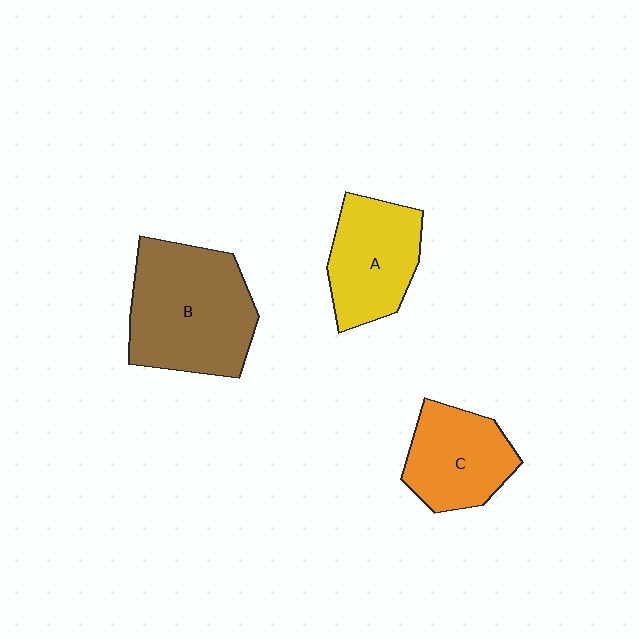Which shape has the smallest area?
Shape C (orange).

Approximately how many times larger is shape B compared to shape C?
Approximately 1.6 times.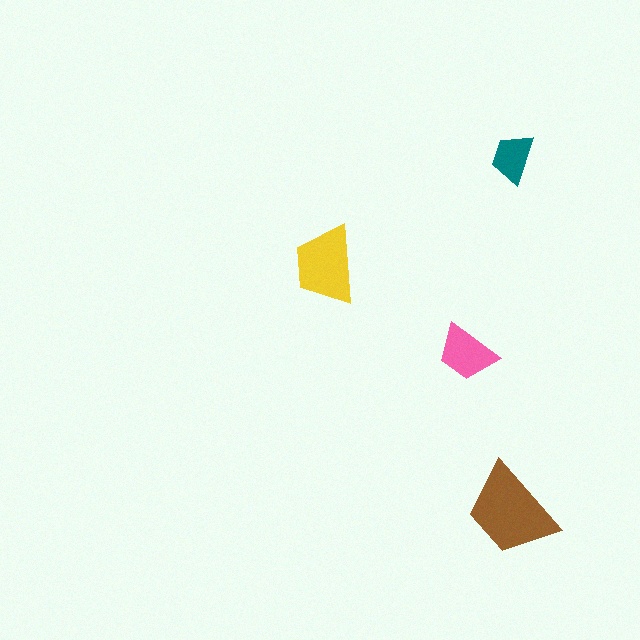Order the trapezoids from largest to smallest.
the brown one, the yellow one, the pink one, the teal one.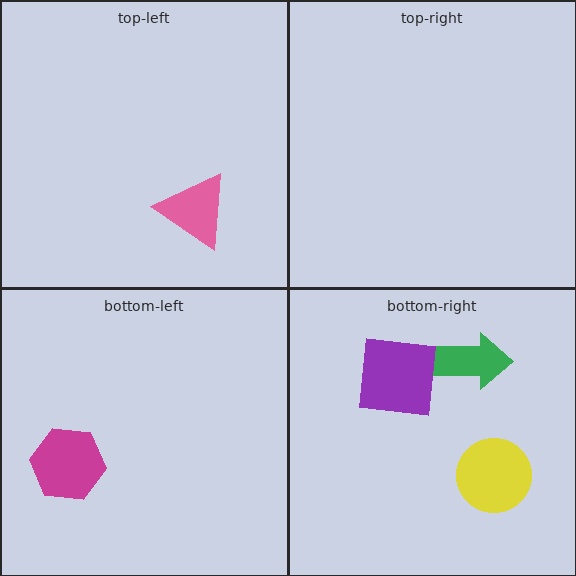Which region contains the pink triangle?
The top-left region.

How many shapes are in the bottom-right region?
3.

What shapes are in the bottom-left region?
The magenta hexagon.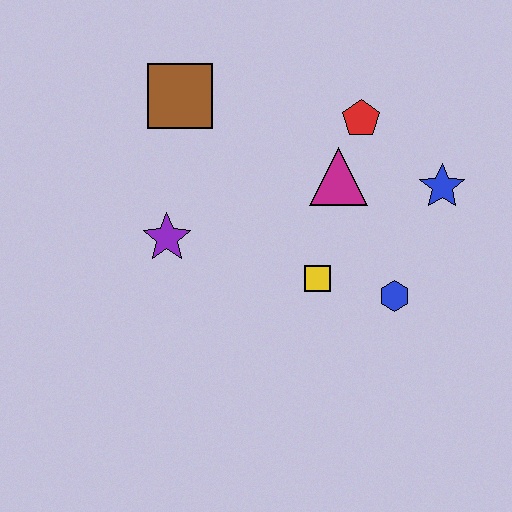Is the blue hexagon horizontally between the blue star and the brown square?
Yes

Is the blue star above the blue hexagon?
Yes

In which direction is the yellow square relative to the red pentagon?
The yellow square is below the red pentagon.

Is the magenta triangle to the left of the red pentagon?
Yes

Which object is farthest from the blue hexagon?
The brown square is farthest from the blue hexagon.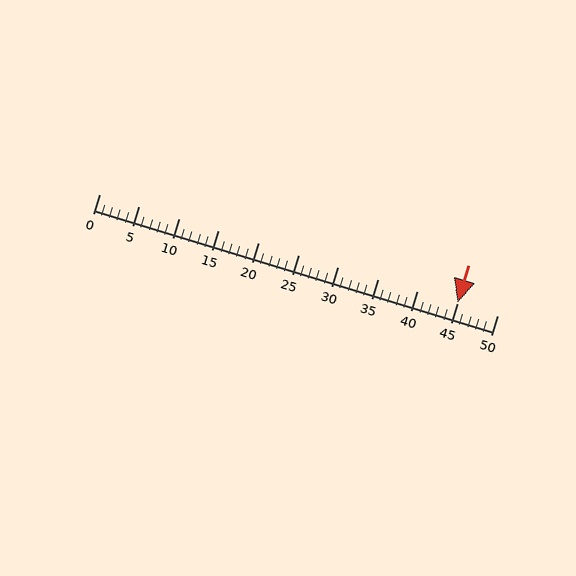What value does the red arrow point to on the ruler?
The red arrow points to approximately 45.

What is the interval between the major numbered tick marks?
The major tick marks are spaced 5 units apart.